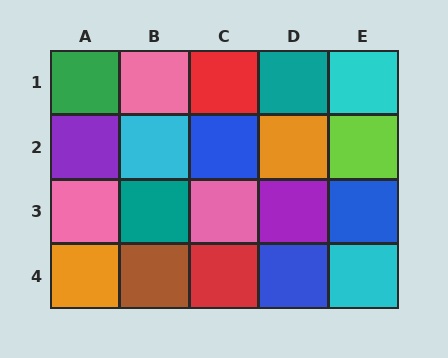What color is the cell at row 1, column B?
Pink.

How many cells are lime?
1 cell is lime.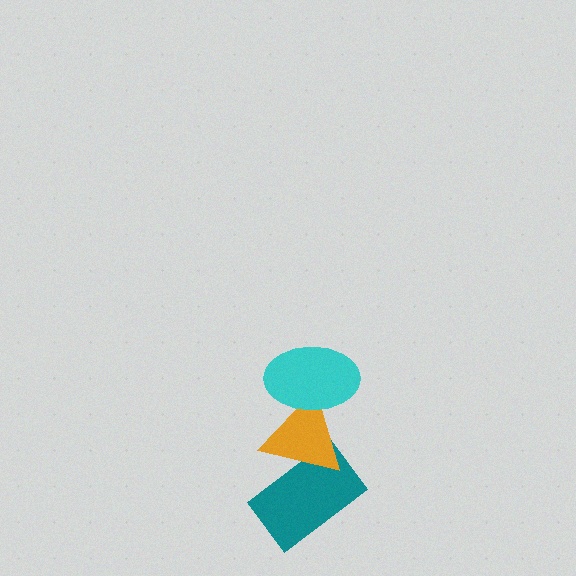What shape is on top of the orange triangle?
The cyan ellipse is on top of the orange triangle.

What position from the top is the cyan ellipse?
The cyan ellipse is 1st from the top.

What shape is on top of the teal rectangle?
The orange triangle is on top of the teal rectangle.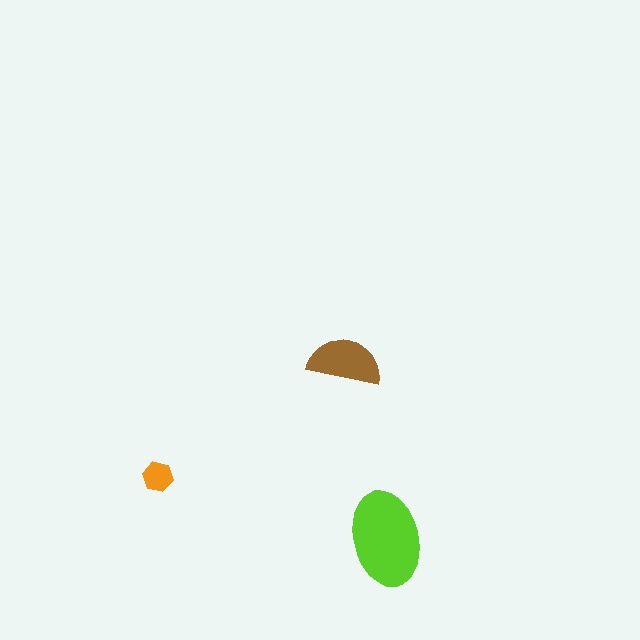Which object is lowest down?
The lime ellipse is bottommost.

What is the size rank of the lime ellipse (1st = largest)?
1st.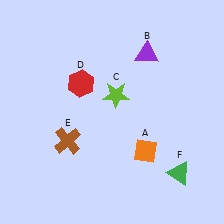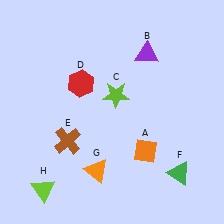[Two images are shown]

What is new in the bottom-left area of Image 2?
A lime triangle (H) was added in the bottom-left area of Image 2.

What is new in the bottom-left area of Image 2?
An orange triangle (G) was added in the bottom-left area of Image 2.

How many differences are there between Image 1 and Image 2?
There are 2 differences between the two images.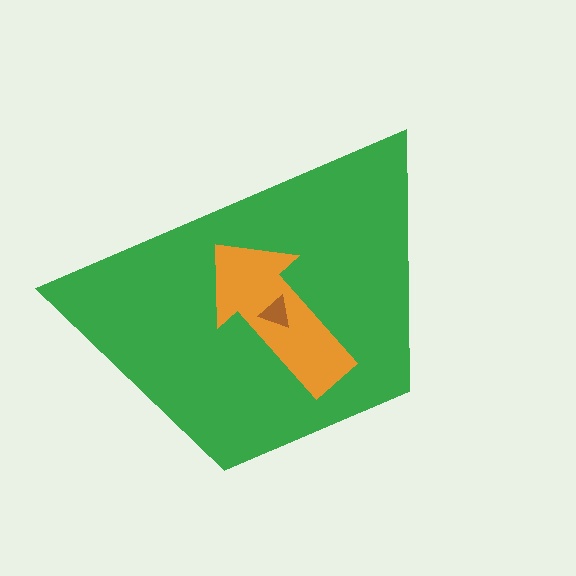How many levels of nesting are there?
3.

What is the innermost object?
The brown triangle.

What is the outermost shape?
The green trapezoid.